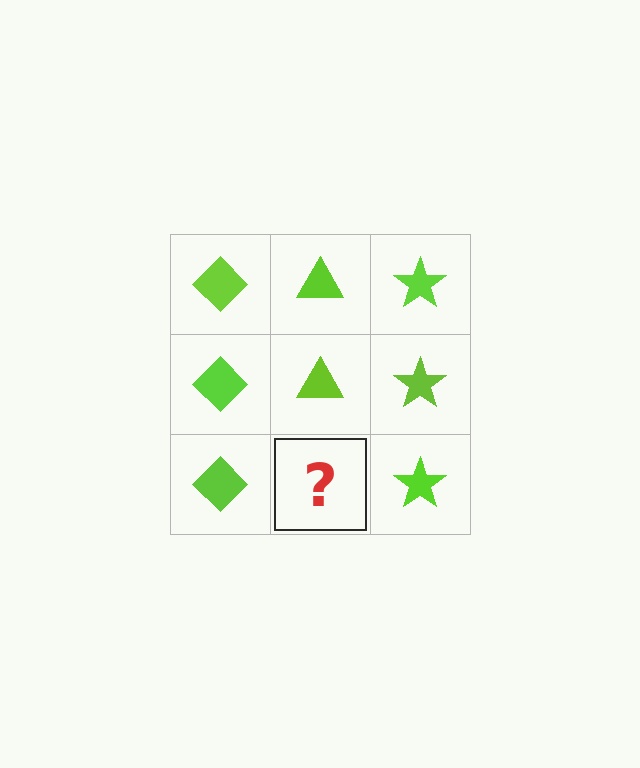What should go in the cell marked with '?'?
The missing cell should contain a lime triangle.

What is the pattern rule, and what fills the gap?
The rule is that each column has a consistent shape. The gap should be filled with a lime triangle.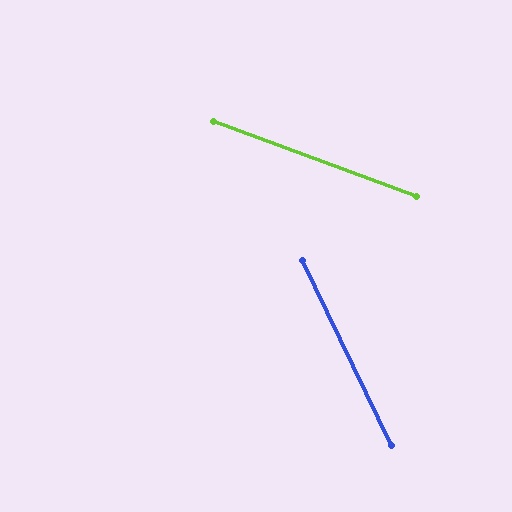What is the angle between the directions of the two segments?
Approximately 44 degrees.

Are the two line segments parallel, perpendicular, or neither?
Neither parallel nor perpendicular — they differ by about 44°.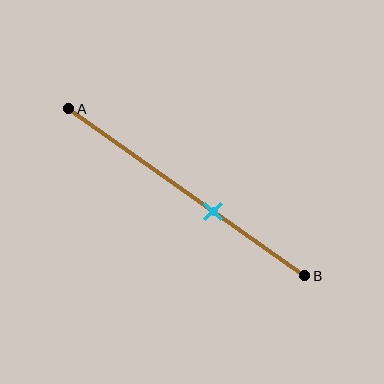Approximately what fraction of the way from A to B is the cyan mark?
The cyan mark is approximately 60% of the way from A to B.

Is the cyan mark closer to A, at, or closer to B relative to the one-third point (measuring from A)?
The cyan mark is closer to point B than the one-third point of segment AB.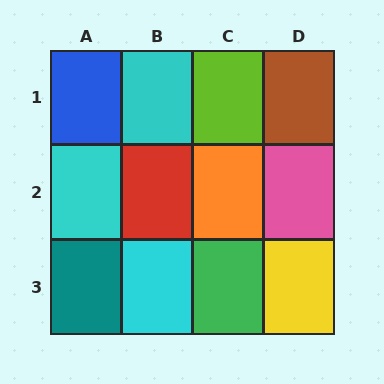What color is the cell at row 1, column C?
Lime.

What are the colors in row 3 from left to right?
Teal, cyan, green, yellow.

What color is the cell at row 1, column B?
Cyan.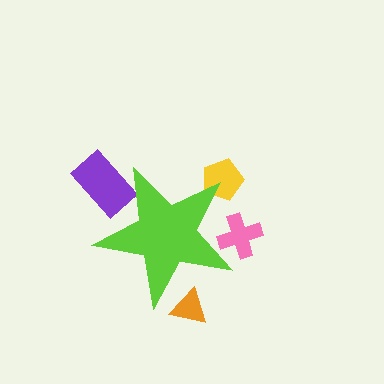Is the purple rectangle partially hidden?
Yes, the purple rectangle is partially hidden behind the lime star.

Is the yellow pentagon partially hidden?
Yes, the yellow pentagon is partially hidden behind the lime star.